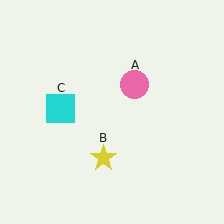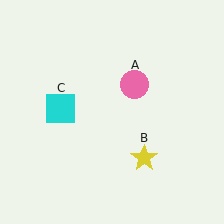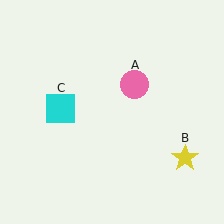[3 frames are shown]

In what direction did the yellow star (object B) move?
The yellow star (object B) moved right.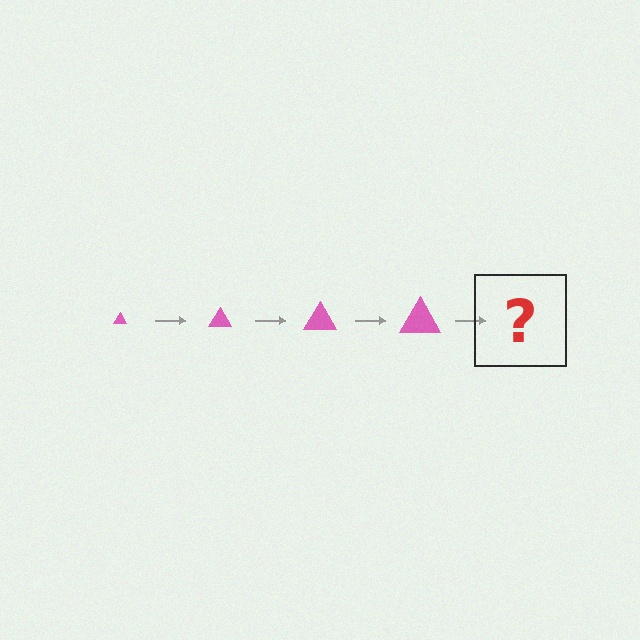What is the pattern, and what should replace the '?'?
The pattern is that the triangle gets progressively larger each step. The '?' should be a pink triangle, larger than the previous one.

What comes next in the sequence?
The next element should be a pink triangle, larger than the previous one.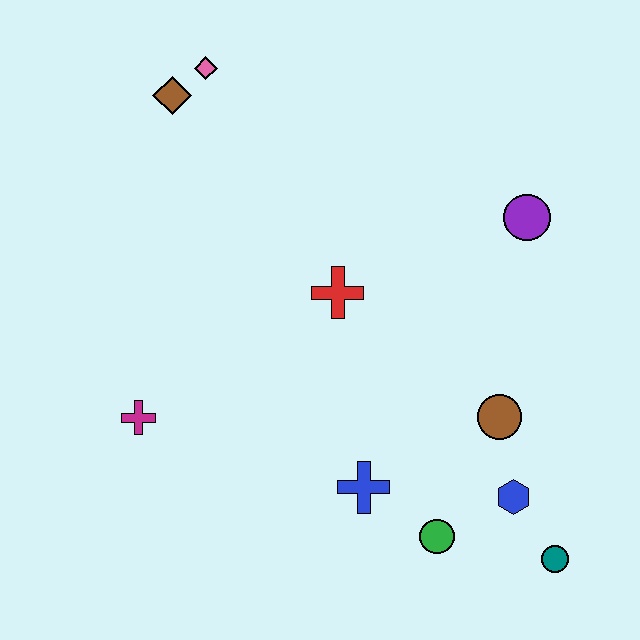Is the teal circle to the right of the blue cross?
Yes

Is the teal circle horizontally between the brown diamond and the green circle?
No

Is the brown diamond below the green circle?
No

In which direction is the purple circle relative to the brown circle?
The purple circle is above the brown circle.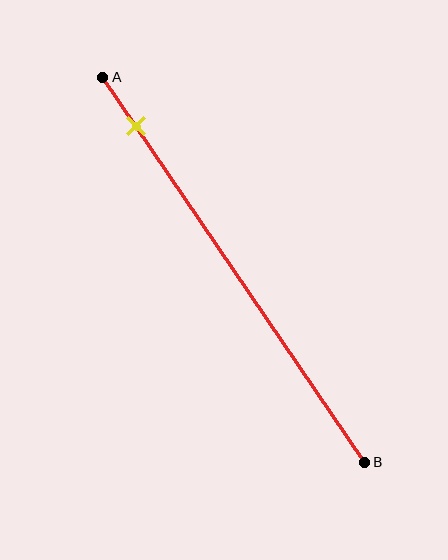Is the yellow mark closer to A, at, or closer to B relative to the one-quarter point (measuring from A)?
The yellow mark is closer to point A than the one-quarter point of segment AB.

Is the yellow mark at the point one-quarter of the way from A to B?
No, the mark is at about 15% from A, not at the 25% one-quarter point.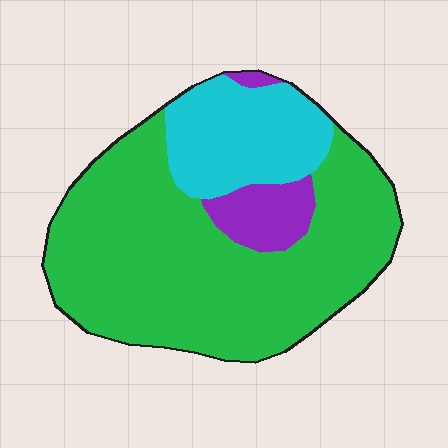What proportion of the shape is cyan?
Cyan takes up about one fifth (1/5) of the shape.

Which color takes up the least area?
Purple, at roughly 10%.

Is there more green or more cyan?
Green.